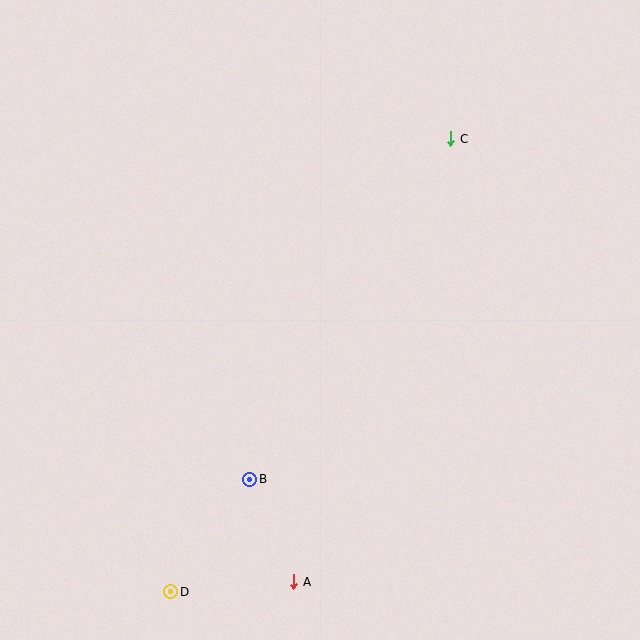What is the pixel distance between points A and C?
The distance between A and C is 470 pixels.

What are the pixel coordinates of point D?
Point D is at (171, 592).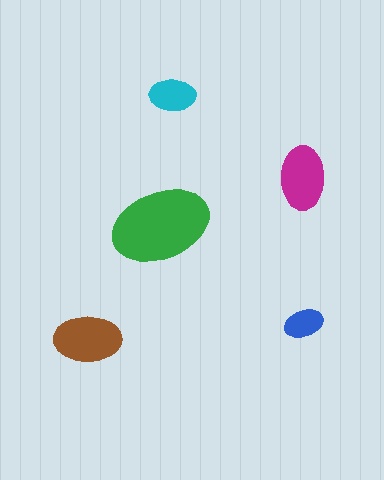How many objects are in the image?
There are 5 objects in the image.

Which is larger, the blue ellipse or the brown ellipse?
The brown one.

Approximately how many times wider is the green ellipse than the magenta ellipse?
About 1.5 times wider.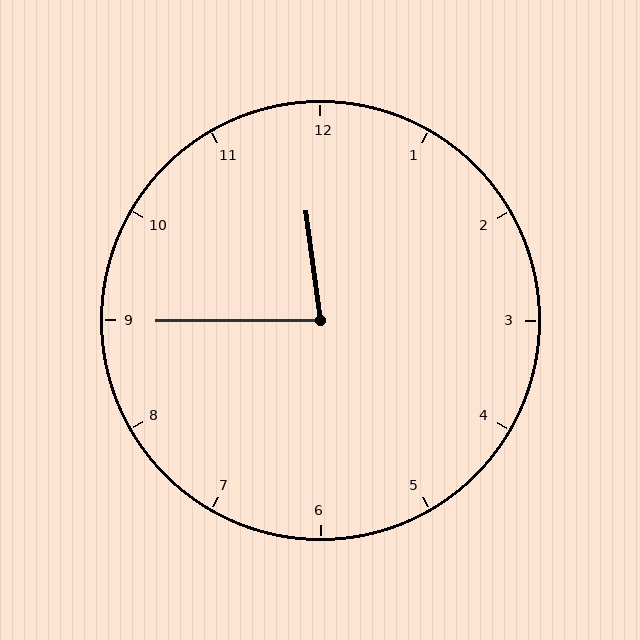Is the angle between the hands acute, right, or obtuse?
It is acute.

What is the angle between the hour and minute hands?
Approximately 82 degrees.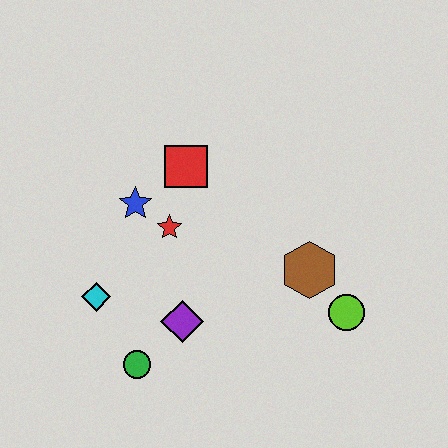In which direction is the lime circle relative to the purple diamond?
The lime circle is to the right of the purple diamond.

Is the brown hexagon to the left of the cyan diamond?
No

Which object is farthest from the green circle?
The lime circle is farthest from the green circle.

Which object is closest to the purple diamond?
The green circle is closest to the purple diamond.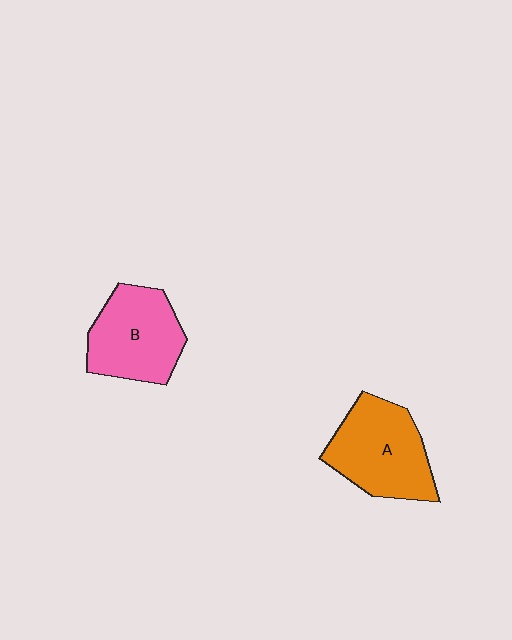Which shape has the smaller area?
Shape B (pink).